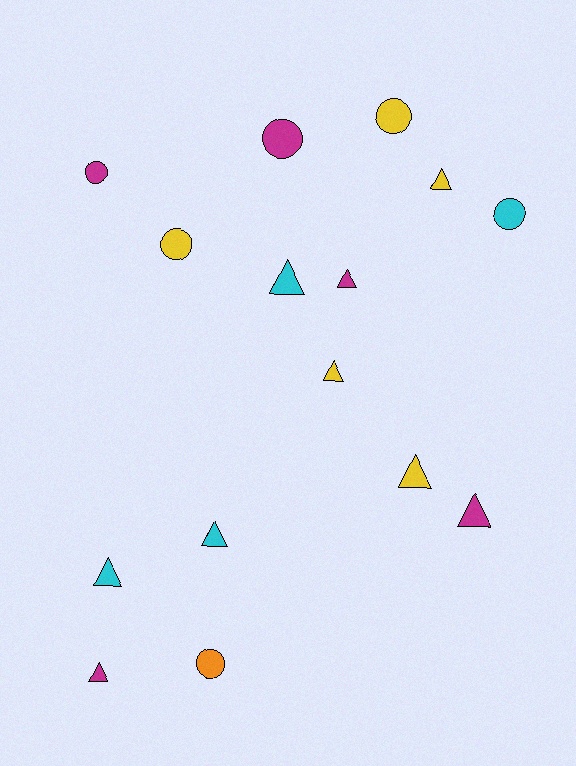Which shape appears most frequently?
Triangle, with 9 objects.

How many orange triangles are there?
There are no orange triangles.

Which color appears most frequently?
Magenta, with 5 objects.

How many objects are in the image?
There are 15 objects.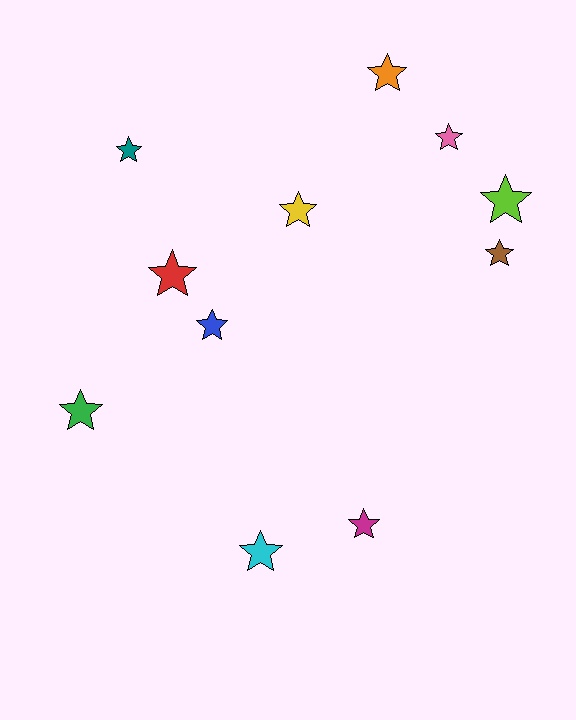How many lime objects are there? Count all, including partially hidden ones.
There is 1 lime object.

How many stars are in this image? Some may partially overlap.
There are 11 stars.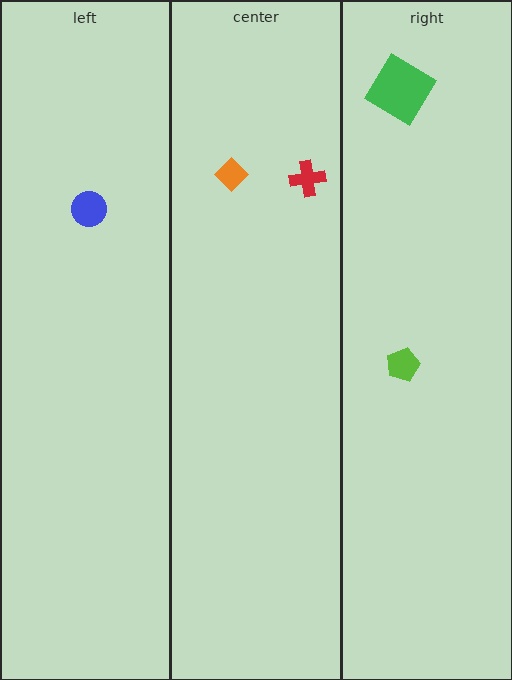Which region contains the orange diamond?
The center region.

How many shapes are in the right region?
2.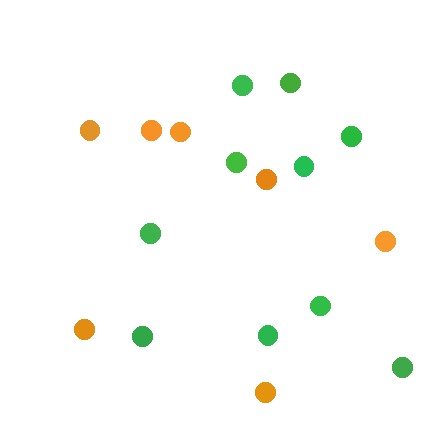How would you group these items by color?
There are 2 groups: one group of green circles (10) and one group of orange circles (7).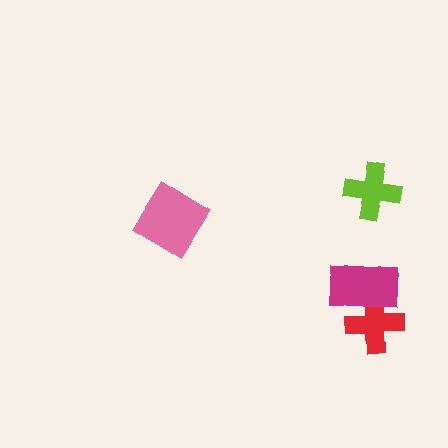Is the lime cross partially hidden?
No, no other shape covers it.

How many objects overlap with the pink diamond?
0 objects overlap with the pink diamond.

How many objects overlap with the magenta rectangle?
1 object overlaps with the magenta rectangle.